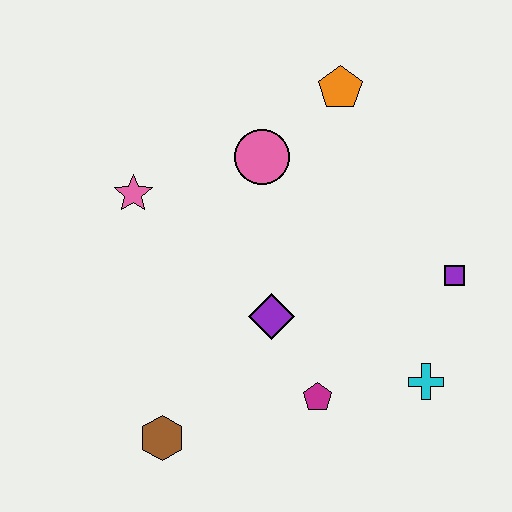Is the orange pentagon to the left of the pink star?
No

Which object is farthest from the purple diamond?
The orange pentagon is farthest from the purple diamond.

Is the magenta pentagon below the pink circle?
Yes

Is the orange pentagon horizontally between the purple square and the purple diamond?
Yes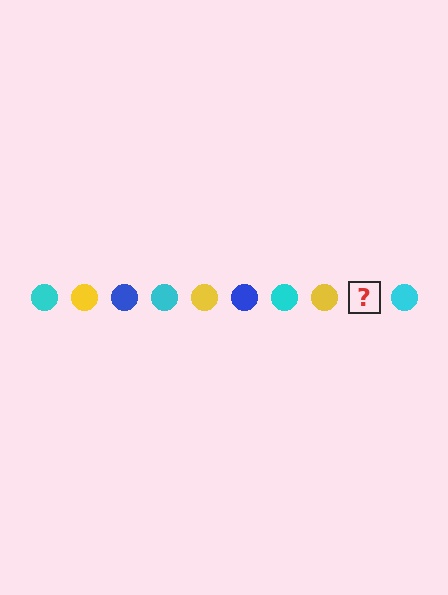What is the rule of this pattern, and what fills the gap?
The rule is that the pattern cycles through cyan, yellow, blue circles. The gap should be filled with a blue circle.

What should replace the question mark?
The question mark should be replaced with a blue circle.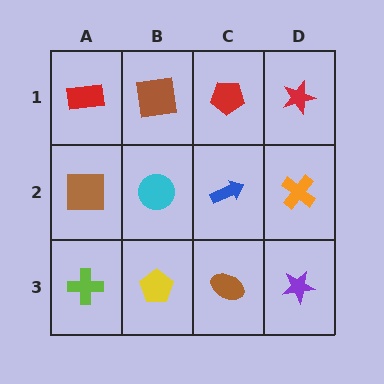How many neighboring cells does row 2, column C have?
4.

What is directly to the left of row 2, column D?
A blue arrow.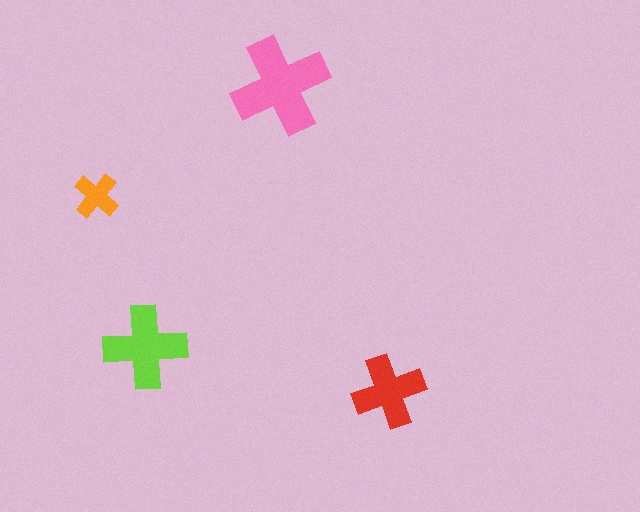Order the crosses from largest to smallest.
the pink one, the lime one, the red one, the orange one.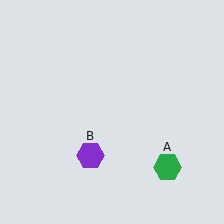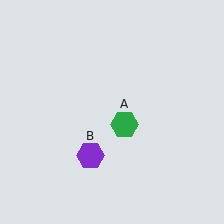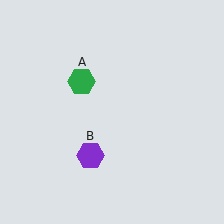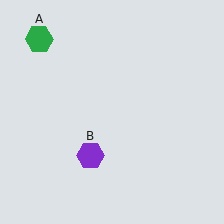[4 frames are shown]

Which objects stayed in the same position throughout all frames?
Purple hexagon (object B) remained stationary.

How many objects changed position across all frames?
1 object changed position: green hexagon (object A).